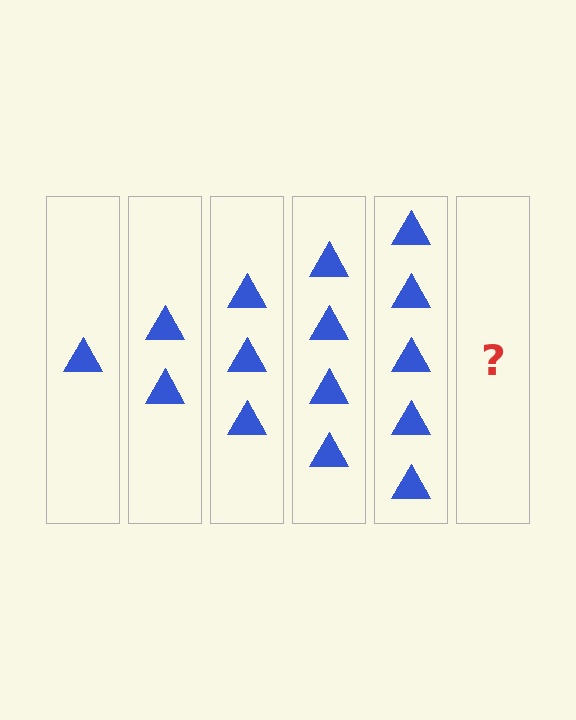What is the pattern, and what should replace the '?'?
The pattern is that each step adds one more triangle. The '?' should be 6 triangles.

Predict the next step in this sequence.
The next step is 6 triangles.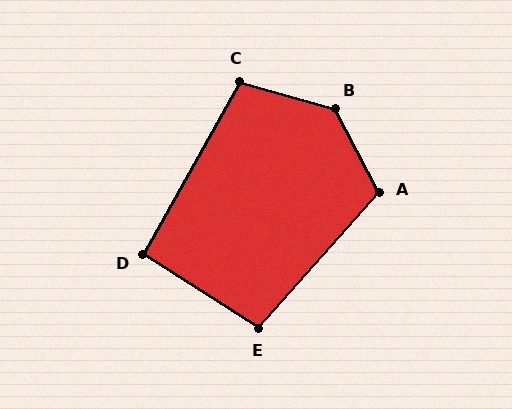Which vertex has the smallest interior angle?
D, at approximately 93 degrees.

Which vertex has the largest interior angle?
B, at approximately 134 degrees.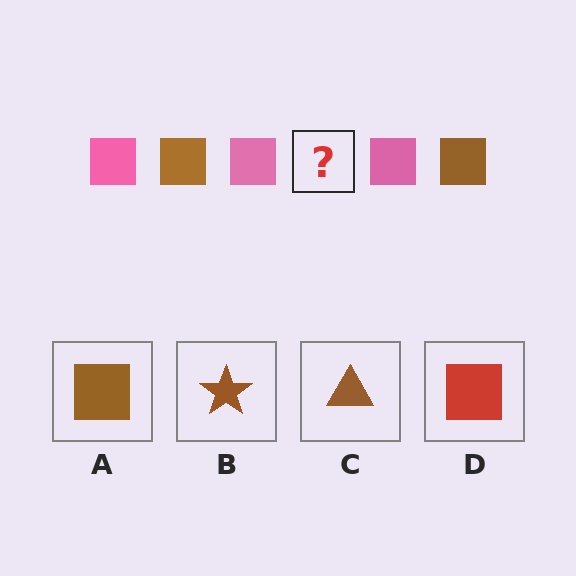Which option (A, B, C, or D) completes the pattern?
A.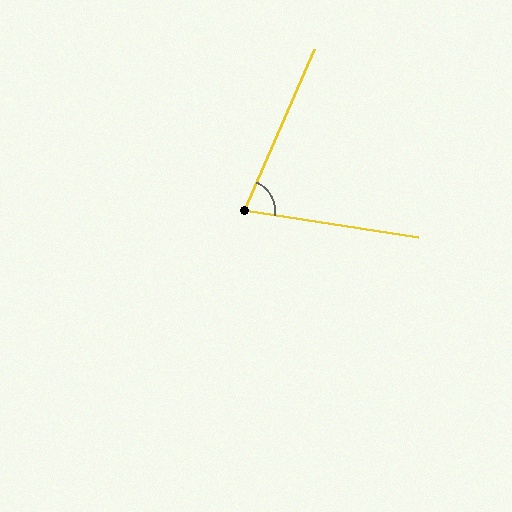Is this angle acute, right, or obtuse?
It is acute.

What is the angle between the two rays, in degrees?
Approximately 75 degrees.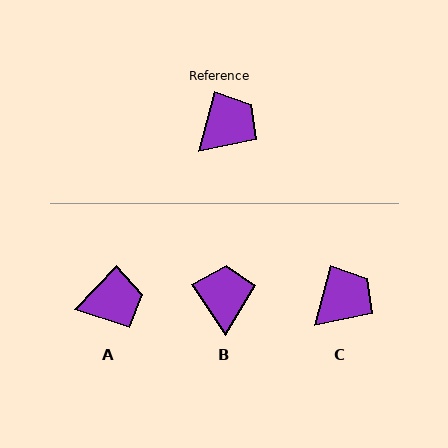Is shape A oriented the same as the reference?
No, it is off by about 29 degrees.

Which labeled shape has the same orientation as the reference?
C.